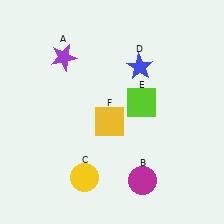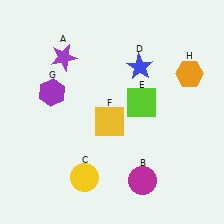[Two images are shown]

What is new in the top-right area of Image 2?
An orange hexagon (H) was added in the top-right area of Image 2.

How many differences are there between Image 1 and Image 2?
There are 2 differences between the two images.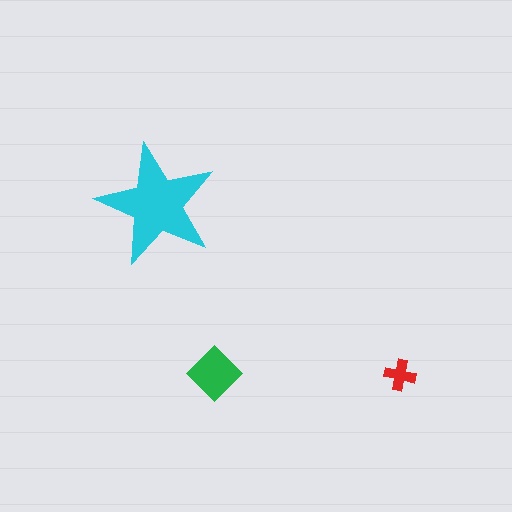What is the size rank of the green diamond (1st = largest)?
2nd.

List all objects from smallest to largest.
The red cross, the green diamond, the cyan star.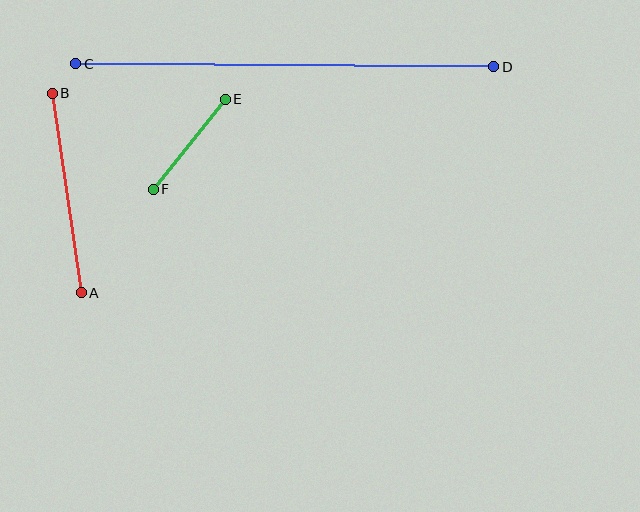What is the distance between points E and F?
The distance is approximately 115 pixels.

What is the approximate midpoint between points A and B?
The midpoint is at approximately (67, 193) pixels.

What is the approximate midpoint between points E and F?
The midpoint is at approximately (189, 144) pixels.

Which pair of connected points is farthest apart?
Points C and D are farthest apart.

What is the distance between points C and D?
The distance is approximately 418 pixels.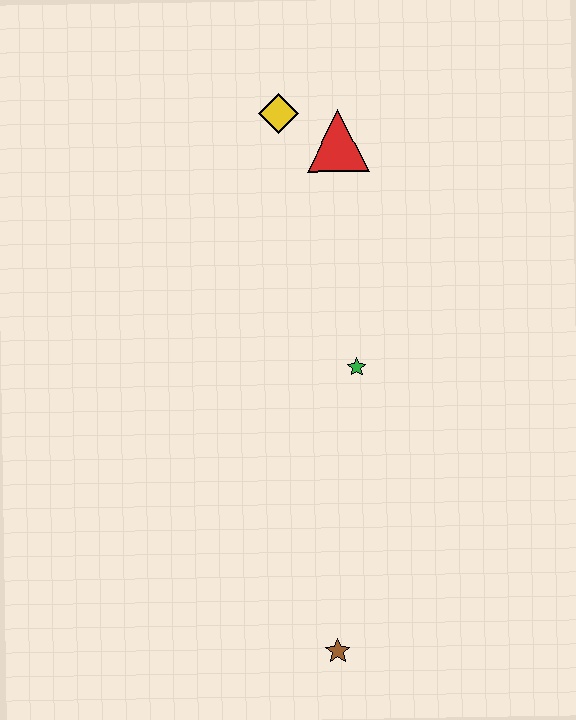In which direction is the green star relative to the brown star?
The green star is above the brown star.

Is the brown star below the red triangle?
Yes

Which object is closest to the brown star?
The green star is closest to the brown star.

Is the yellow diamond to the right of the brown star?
No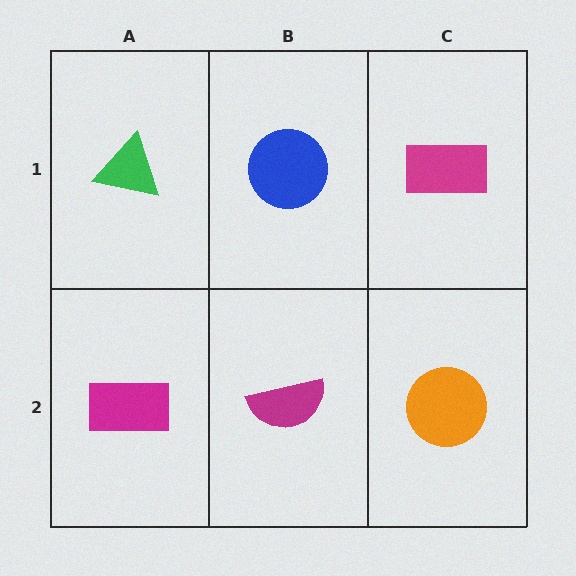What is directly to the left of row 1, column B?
A green triangle.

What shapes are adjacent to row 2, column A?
A green triangle (row 1, column A), a magenta semicircle (row 2, column B).